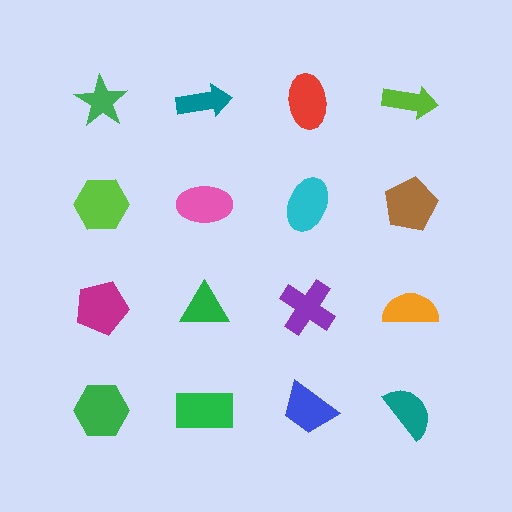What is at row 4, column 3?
A blue trapezoid.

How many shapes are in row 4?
4 shapes.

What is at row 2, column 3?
A cyan ellipse.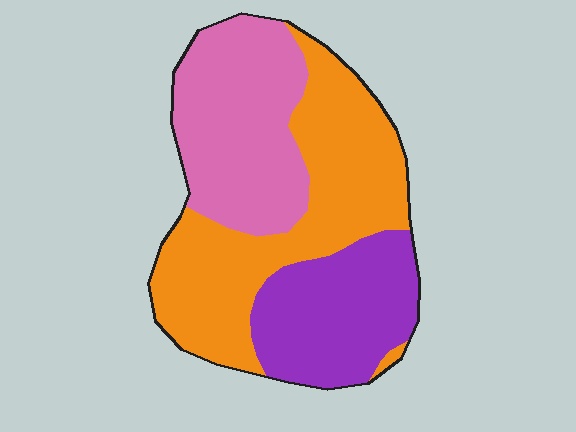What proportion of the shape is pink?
Pink takes up between a quarter and a half of the shape.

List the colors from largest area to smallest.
From largest to smallest: orange, pink, purple.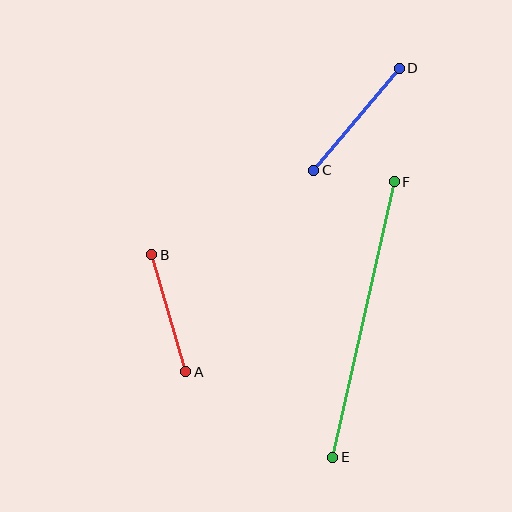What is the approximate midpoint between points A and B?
The midpoint is at approximately (169, 313) pixels.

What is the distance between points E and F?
The distance is approximately 282 pixels.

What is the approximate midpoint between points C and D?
The midpoint is at approximately (356, 119) pixels.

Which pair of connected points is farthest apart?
Points E and F are farthest apart.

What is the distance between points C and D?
The distance is approximately 133 pixels.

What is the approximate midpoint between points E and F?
The midpoint is at approximately (363, 319) pixels.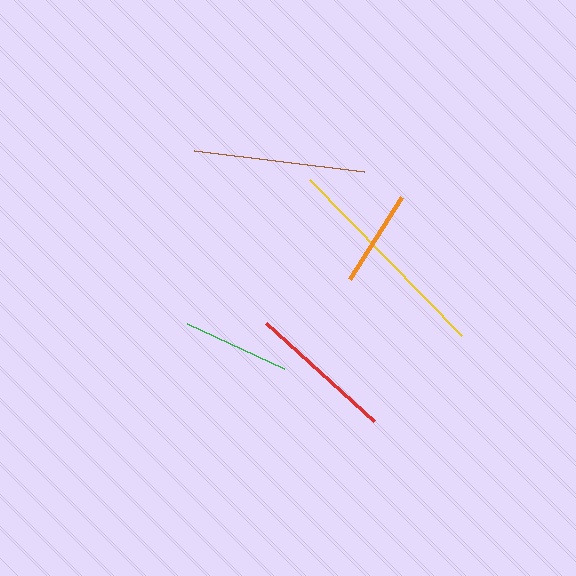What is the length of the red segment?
The red segment is approximately 145 pixels long.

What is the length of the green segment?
The green segment is approximately 107 pixels long.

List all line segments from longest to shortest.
From longest to shortest: yellow, brown, red, green, orange.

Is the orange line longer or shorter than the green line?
The green line is longer than the orange line.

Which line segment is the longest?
The yellow line is the longest at approximately 218 pixels.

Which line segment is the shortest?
The orange line is the shortest at approximately 98 pixels.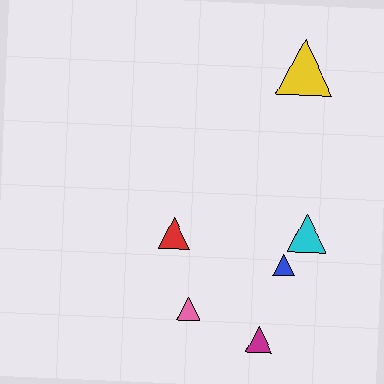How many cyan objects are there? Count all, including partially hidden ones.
There is 1 cyan object.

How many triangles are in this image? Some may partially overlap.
There are 6 triangles.